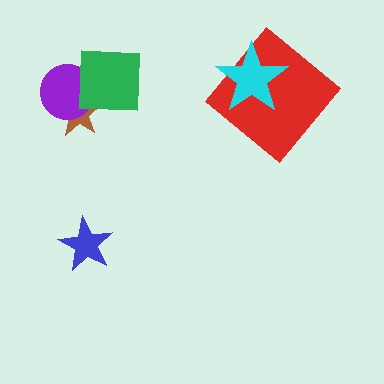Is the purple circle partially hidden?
Yes, it is partially covered by another shape.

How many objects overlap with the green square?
2 objects overlap with the green square.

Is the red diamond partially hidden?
Yes, it is partially covered by another shape.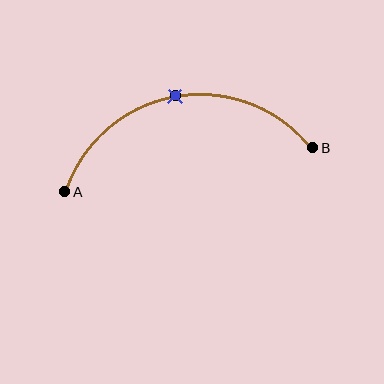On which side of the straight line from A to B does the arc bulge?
The arc bulges above the straight line connecting A and B.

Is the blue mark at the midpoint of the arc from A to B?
Yes. The blue mark lies on the arc at equal arc-length from both A and B — it is the arc midpoint.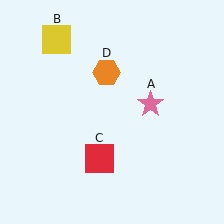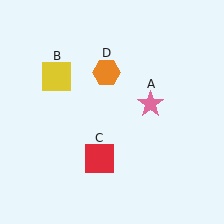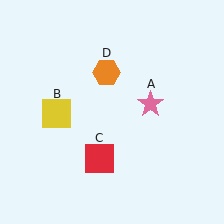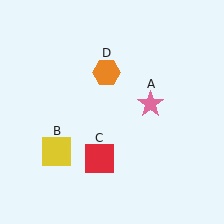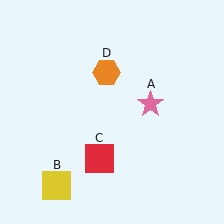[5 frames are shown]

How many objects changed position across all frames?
1 object changed position: yellow square (object B).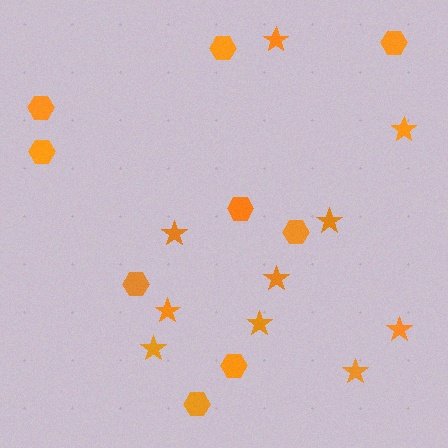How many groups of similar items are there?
There are 2 groups: one group of hexagons (9) and one group of stars (10).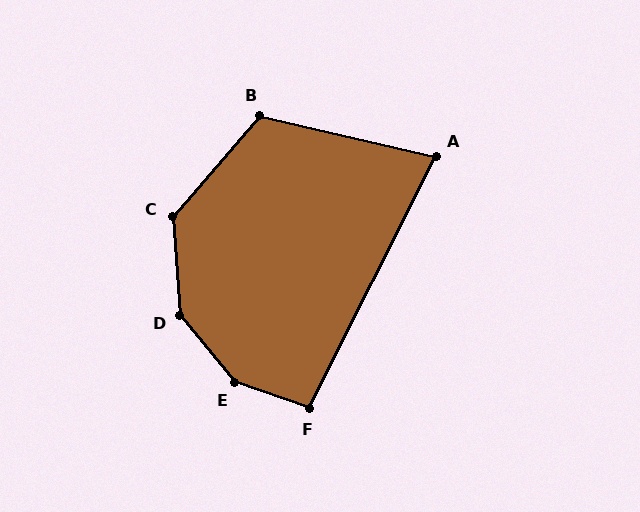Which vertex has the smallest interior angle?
A, at approximately 76 degrees.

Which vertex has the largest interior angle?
E, at approximately 148 degrees.